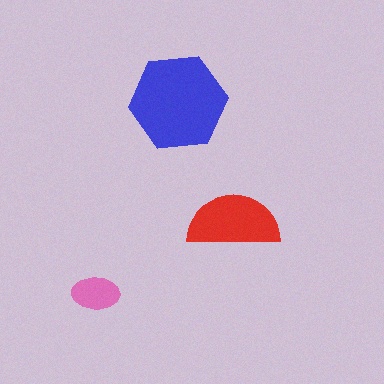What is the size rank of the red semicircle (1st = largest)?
2nd.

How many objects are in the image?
There are 3 objects in the image.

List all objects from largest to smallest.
The blue hexagon, the red semicircle, the pink ellipse.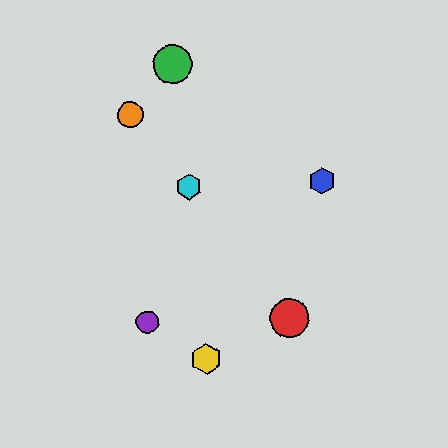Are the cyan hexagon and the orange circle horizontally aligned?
No, the cyan hexagon is at y≈187 and the orange circle is at y≈115.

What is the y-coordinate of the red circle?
The red circle is at y≈318.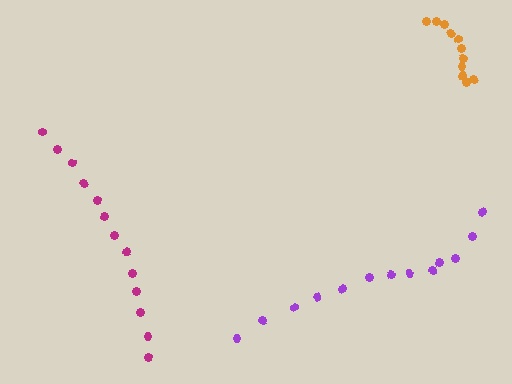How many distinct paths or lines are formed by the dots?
There are 3 distinct paths.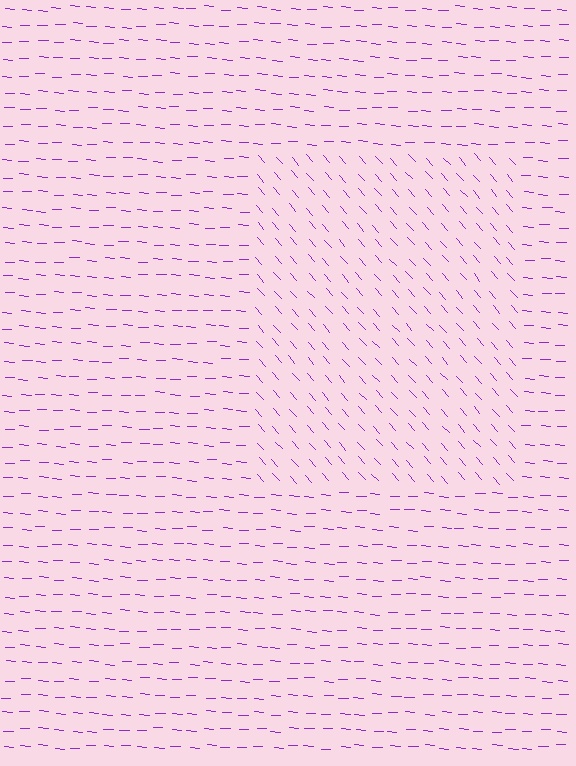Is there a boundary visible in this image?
Yes, there is a texture boundary formed by a change in line orientation.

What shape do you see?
I see a rectangle.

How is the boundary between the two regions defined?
The boundary is defined purely by a change in line orientation (approximately 45 degrees difference). All lines are the same color and thickness.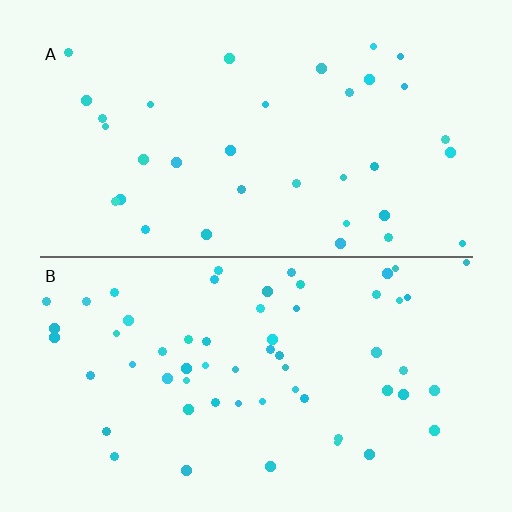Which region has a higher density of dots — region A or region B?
B (the bottom).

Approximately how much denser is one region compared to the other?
Approximately 1.7× — region B over region A.